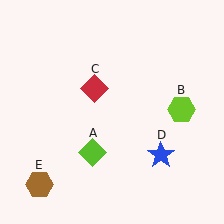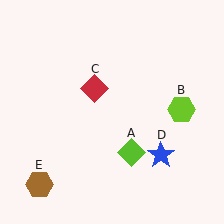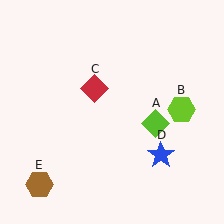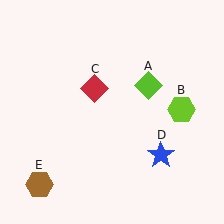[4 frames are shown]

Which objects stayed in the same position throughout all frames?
Lime hexagon (object B) and red diamond (object C) and blue star (object D) and brown hexagon (object E) remained stationary.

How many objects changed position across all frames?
1 object changed position: lime diamond (object A).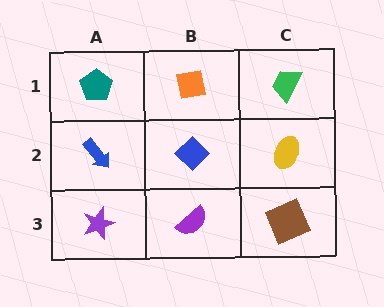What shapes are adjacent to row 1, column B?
A blue diamond (row 2, column B), a teal pentagon (row 1, column A), a green trapezoid (row 1, column C).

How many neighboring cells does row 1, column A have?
2.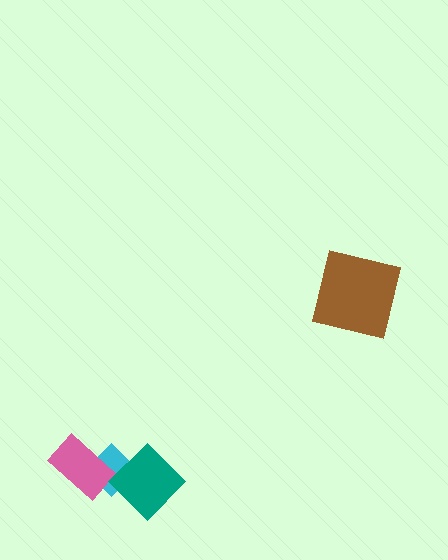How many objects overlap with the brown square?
0 objects overlap with the brown square.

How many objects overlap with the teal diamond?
1 object overlaps with the teal diamond.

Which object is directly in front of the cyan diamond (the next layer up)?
The pink rectangle is directly in front of the cyan diamond.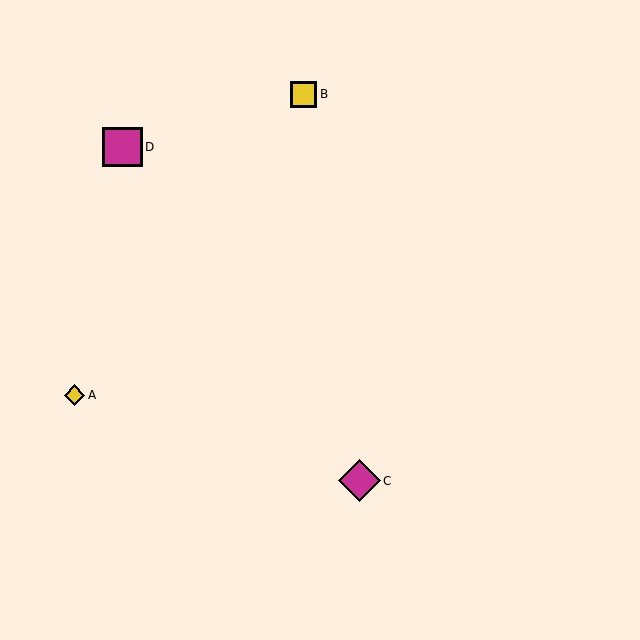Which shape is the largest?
The magenta diamond (labeled C) is the largest.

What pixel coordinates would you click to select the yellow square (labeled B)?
Click at (304, 94) to select the yellow square B.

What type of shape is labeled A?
Shape A is a yellow diamond.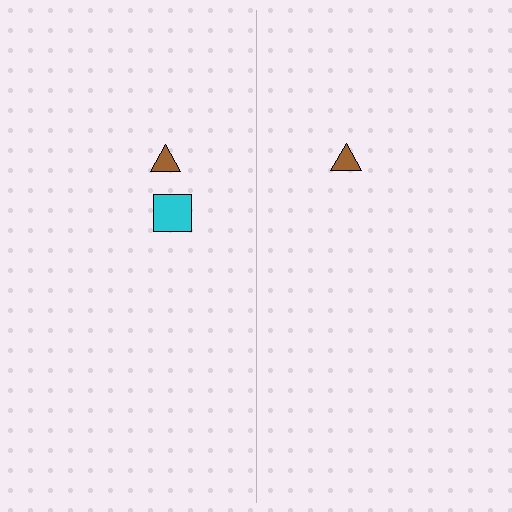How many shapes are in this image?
There are 3 shapes in this image.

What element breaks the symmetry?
A cyan square is missing from the right side.